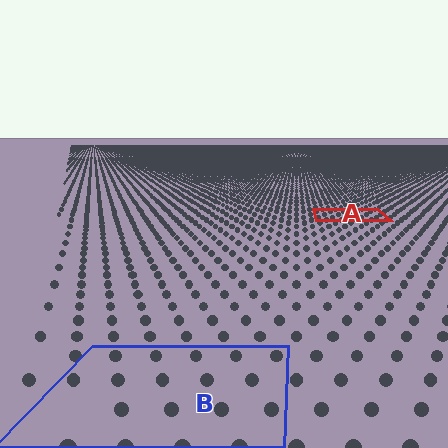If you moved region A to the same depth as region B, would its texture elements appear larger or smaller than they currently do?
They would appear larger. At a closer depth, the same texture elements are projected at a bigger on-screen size.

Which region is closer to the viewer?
Region B is closer. The texture elements there are larger and more spread out.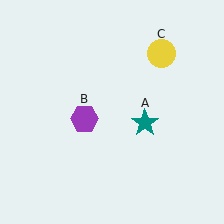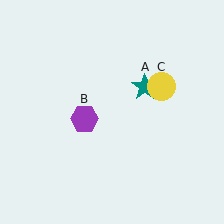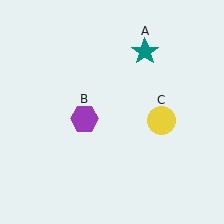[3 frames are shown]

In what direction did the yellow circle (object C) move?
The yellow circle (object C) moved down.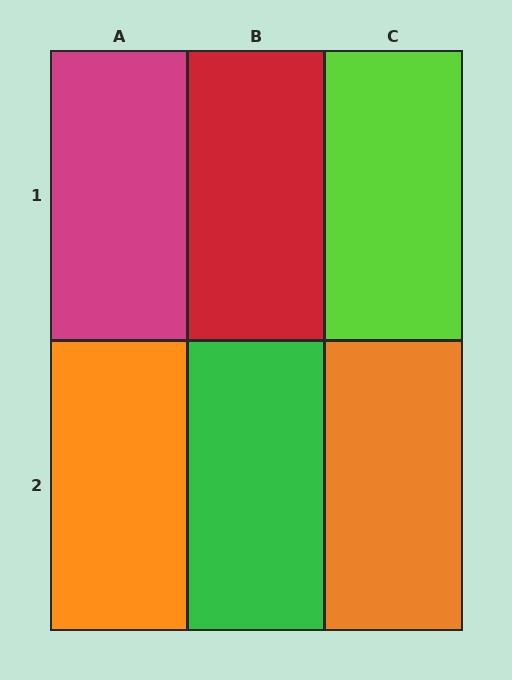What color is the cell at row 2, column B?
Green.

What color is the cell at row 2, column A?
Orange.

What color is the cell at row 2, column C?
Orange.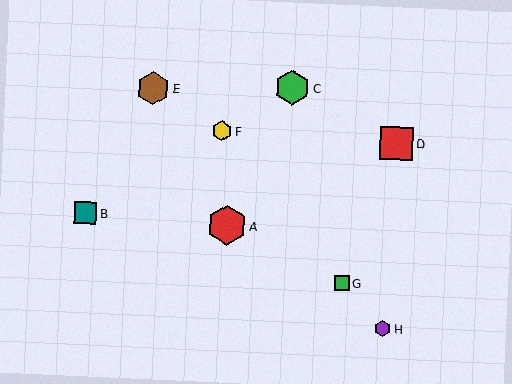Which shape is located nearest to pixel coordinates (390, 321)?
The purple hexagon (labeled H) at (383, 328) is nearest to that location.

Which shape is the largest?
The red hexagon (labeled A) is the largest.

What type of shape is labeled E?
Shape E is a brown hexagon.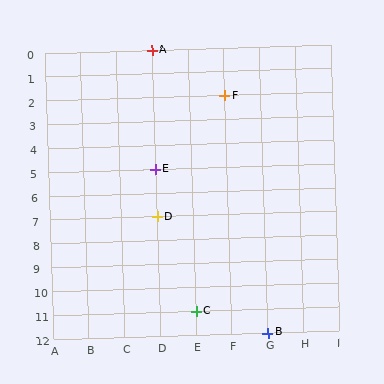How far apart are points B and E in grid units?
Points B and E are 3 columns and 7 rows apart (about 7.6 grid units diagonally).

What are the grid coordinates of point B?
Point B is at grid coordinates (G, 12).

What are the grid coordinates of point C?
Point C is at grid coordinates (E, 11).